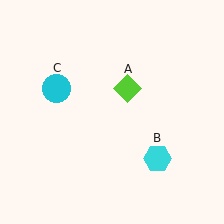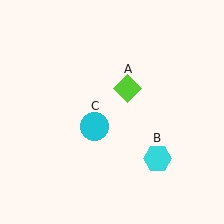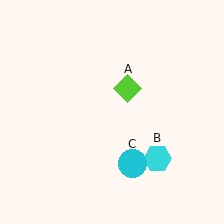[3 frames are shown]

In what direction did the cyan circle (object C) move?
The cyan circle (object C) moved down and to the right.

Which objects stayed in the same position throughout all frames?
Lime diamond (object A) and cyan hexagon (object B) remained stationary.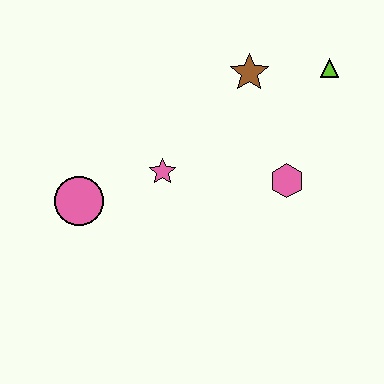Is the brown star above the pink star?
Yes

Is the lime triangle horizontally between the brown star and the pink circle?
No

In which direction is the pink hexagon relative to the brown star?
The pink hexagon is below the brown star.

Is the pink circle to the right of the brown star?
No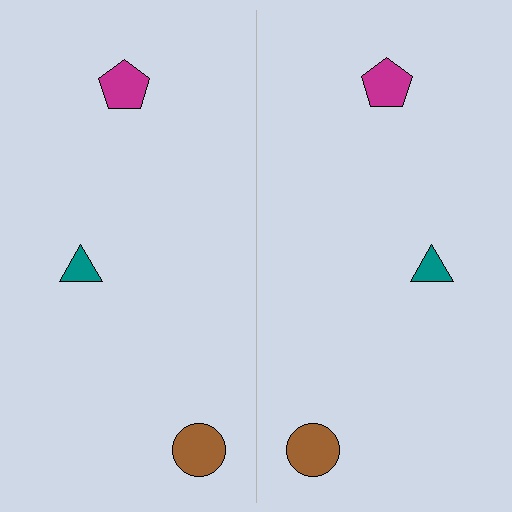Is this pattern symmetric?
Yes, this pattern has bilateral (reflection) symmetry.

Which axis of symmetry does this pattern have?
The pattern has a vertical axis of symmetry running through the center of the image.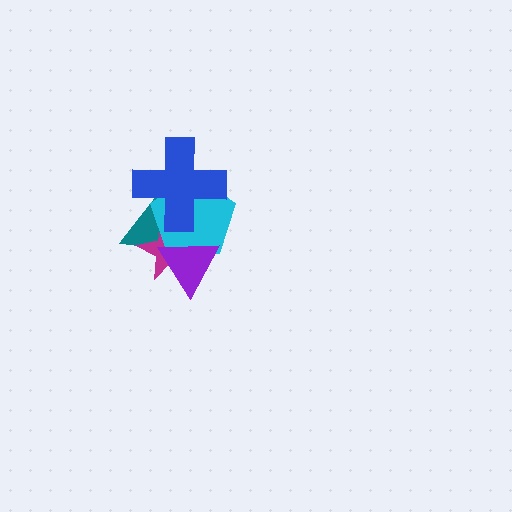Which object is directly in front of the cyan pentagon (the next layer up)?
The purple triangle is directly in front of the cyan pentagon.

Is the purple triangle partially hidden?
No, no other shape covers it.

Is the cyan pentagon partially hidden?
Yes, it is partially covered by another shape.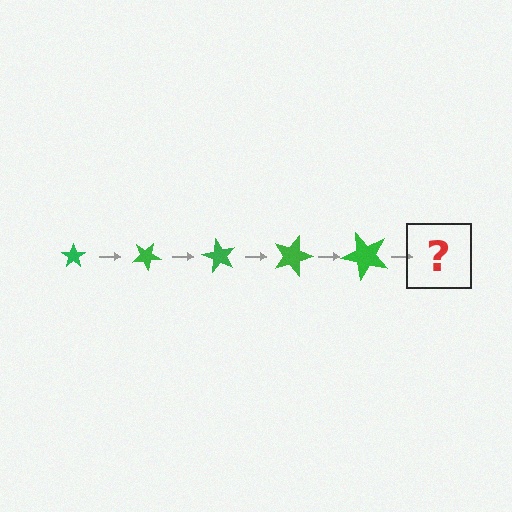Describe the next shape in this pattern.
It should be a star, larger than the previous one and rotated 150 degrees from the start.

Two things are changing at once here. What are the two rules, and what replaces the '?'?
The two rules are that the star grows larger each step and it rotates 30 degrees each step. The '?' should be a star, larger than the previous one and rotated 150 degrees from the start.